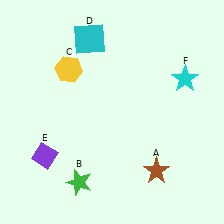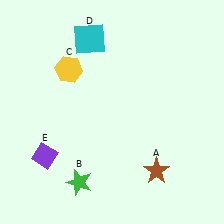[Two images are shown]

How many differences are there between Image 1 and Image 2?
There is 1 difference between the two images.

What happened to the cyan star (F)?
The cyan star (F) was removed in Image 2. It was in the top-right area of Image 1.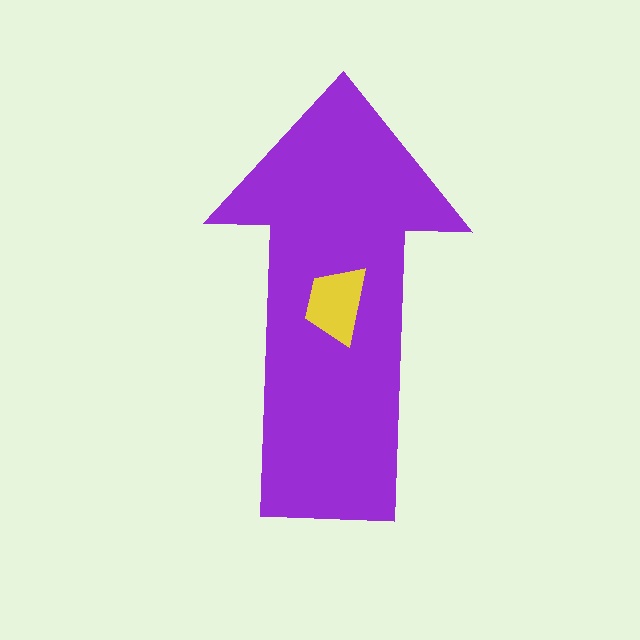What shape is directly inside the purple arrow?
The yellow trapezoid.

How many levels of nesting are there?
2.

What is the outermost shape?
The purple arrow.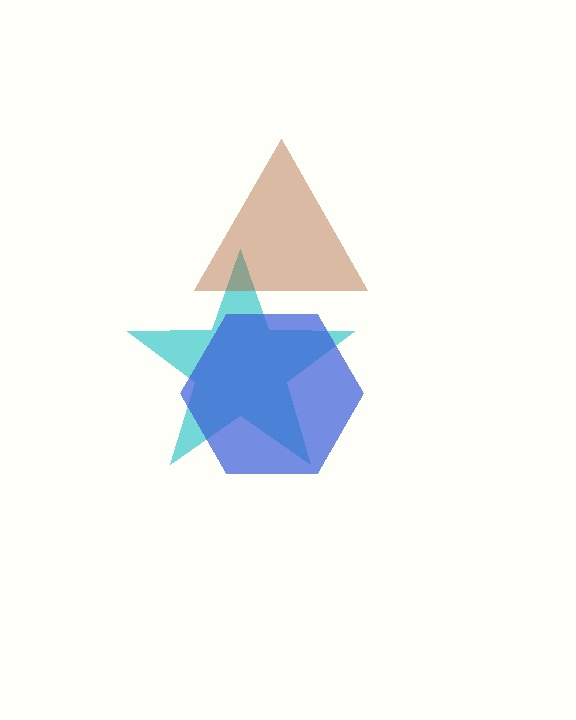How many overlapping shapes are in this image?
There are 3 overlapping shapes in the image.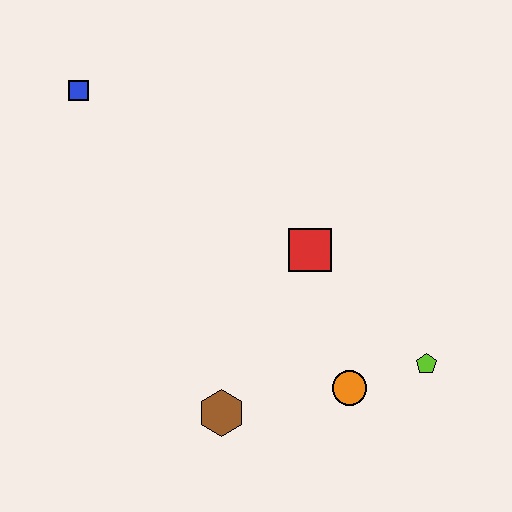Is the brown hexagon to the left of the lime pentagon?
Yes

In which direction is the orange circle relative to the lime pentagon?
The orange circle is to the left of the lime pentagon.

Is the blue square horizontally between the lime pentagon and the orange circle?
No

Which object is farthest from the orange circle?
The blue square is farthest from the orange circle.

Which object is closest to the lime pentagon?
The orange circle is closest to the lime pentagon.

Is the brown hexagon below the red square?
Yes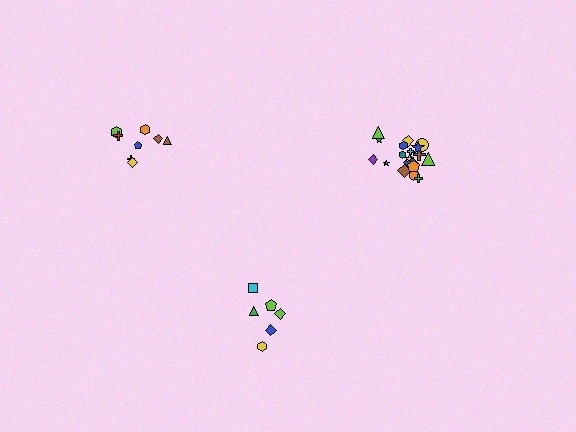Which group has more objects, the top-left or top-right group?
The top-right group.